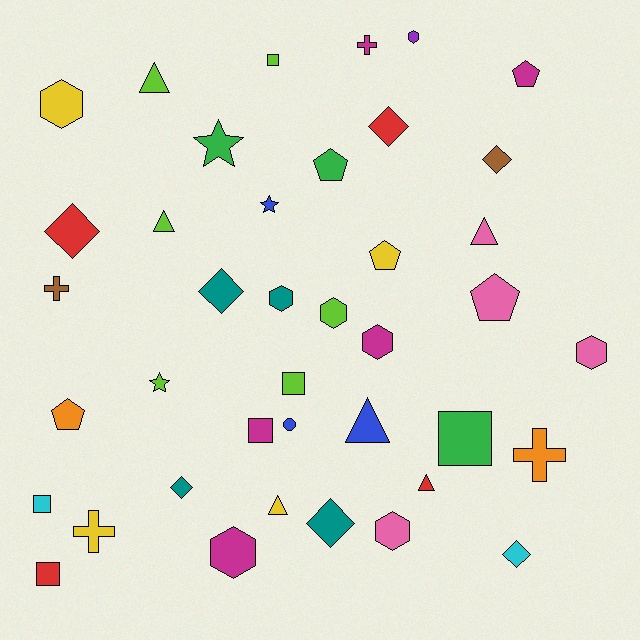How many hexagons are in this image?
There are 8 hexagons.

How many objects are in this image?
There are 40 objects.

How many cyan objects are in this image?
There are 2 cyan objects.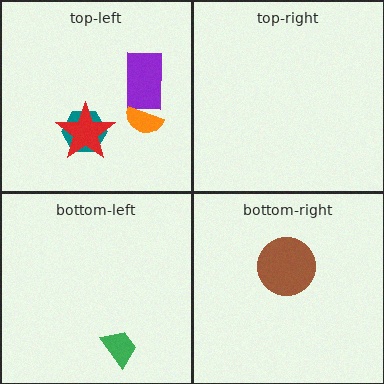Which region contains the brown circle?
The bottom-right region.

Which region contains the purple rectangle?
The top-left region.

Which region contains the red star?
The top-left region.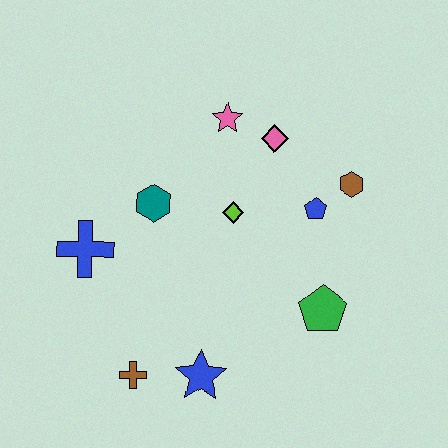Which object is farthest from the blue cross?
The brown hexagon is farthest from the blue cross.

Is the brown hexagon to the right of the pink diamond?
Yes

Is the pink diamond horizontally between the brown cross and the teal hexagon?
No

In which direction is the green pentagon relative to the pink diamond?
The green pentagon is below the pink diamond.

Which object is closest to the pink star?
The pink diamond is closest to the pink star.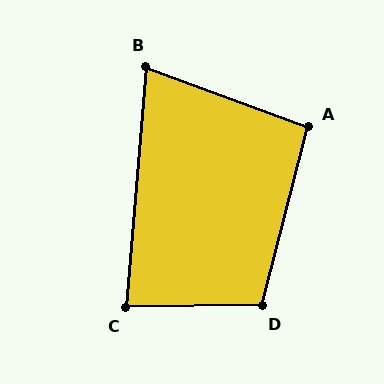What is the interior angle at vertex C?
Approximately 84 degrees (acute).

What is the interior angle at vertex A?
Approximately 96 degrees (obtuse).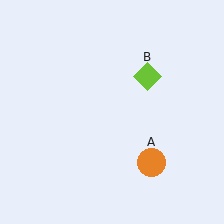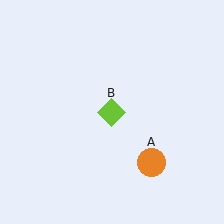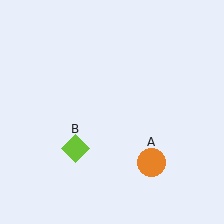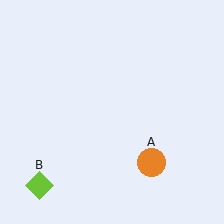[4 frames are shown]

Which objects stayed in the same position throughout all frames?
Orange circle (object A) remained stationary.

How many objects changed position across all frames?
1 object changed position: lime diamond (object B).